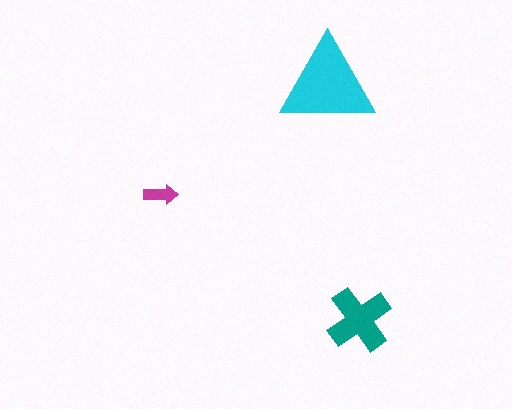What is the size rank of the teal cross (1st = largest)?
2nd.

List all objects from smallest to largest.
The magenta arrow, the teal cross, the cyan triangle.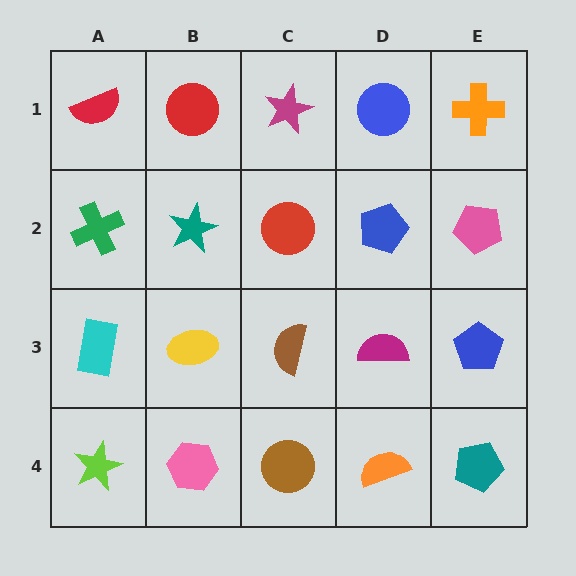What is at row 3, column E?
A blue pentagon.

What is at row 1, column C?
A magenta star.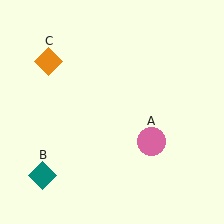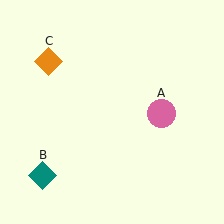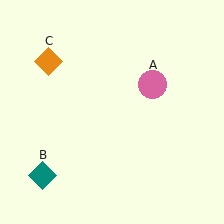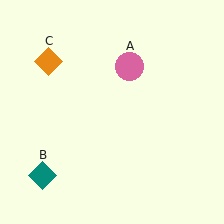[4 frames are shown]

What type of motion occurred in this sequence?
The pink circle (object A) rotated counterclockwise around the center of the scene.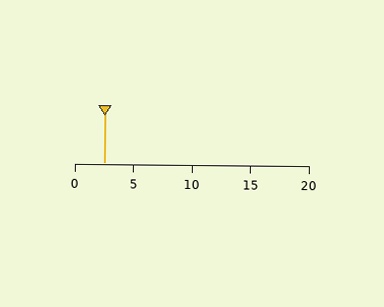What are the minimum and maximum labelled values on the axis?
The axis runs from 0 to 20.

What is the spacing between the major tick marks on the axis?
The major ticks are spaced 5 apart.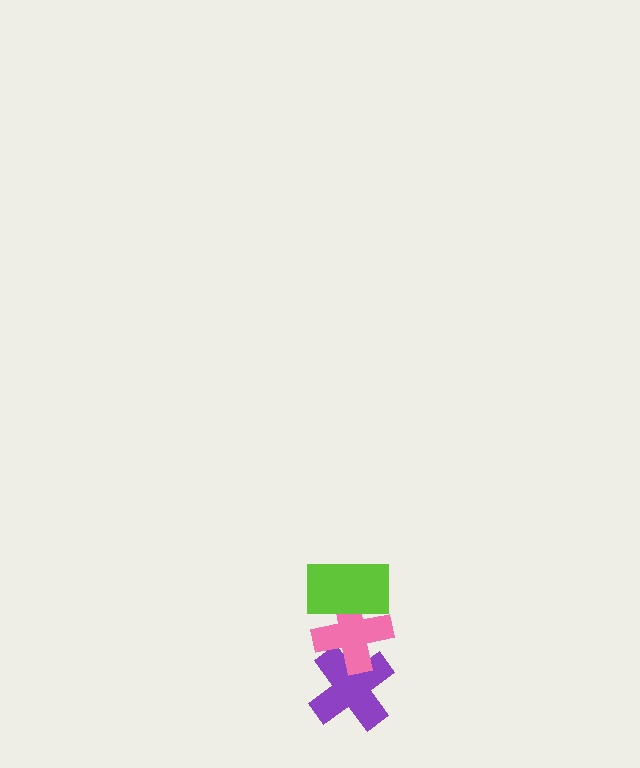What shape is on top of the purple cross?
The pink cross is on top of the purple cross.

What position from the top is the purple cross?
The purple cross is 3rd from the top.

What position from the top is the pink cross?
The pink cross is 2nd from the top.